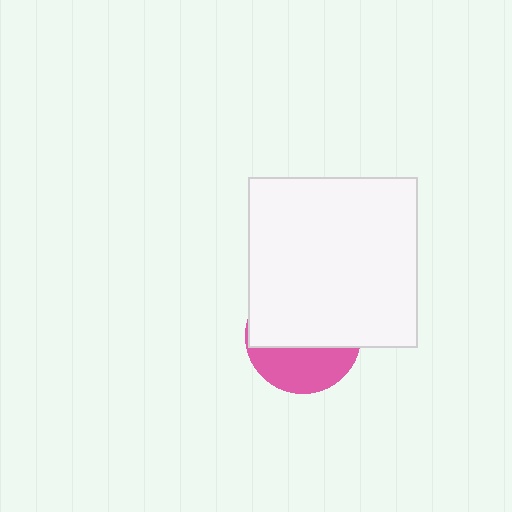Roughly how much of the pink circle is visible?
A small part of it is visible (roughly 38%).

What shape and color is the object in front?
The object in front is a white square.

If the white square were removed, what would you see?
You would see the complete pink circle.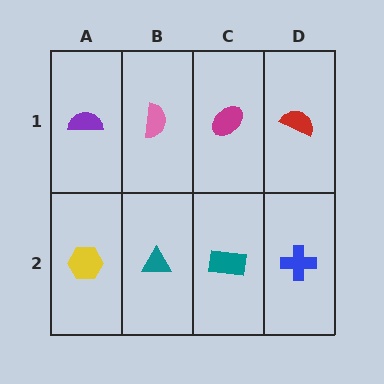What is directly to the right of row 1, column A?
A pink semicircle.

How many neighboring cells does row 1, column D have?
2.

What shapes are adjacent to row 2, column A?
A purple semicircle (row 1, column A), a teal triangle (row 2, column B).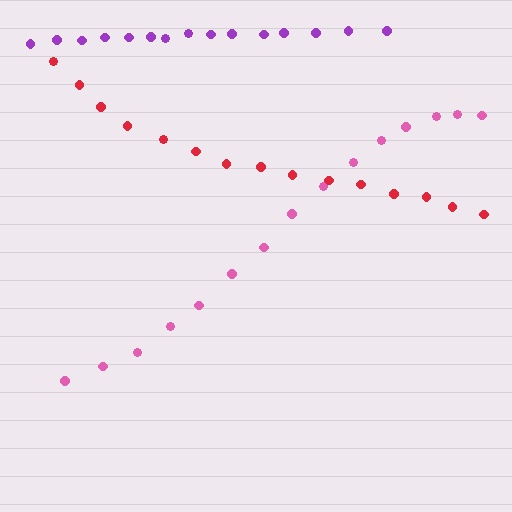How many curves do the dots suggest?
There are 3 distinct paths.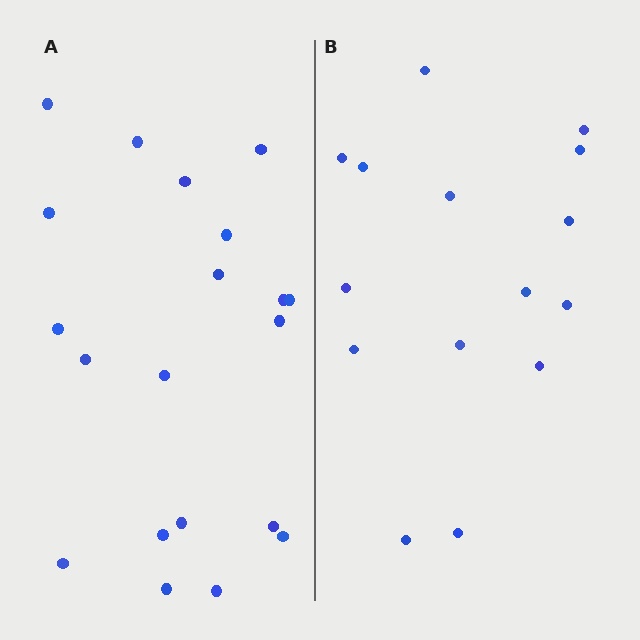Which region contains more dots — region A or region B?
Region A (the left region) has more dots.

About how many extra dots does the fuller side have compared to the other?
Region A has about 5 more dots than region B.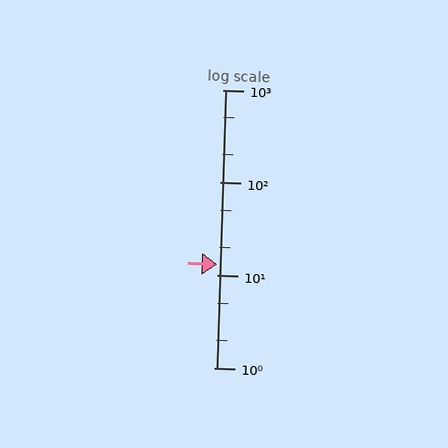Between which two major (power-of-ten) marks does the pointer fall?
The pointer is between 10 and 100.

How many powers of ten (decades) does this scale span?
The scale spans 3 decades, from 1 to 1000.